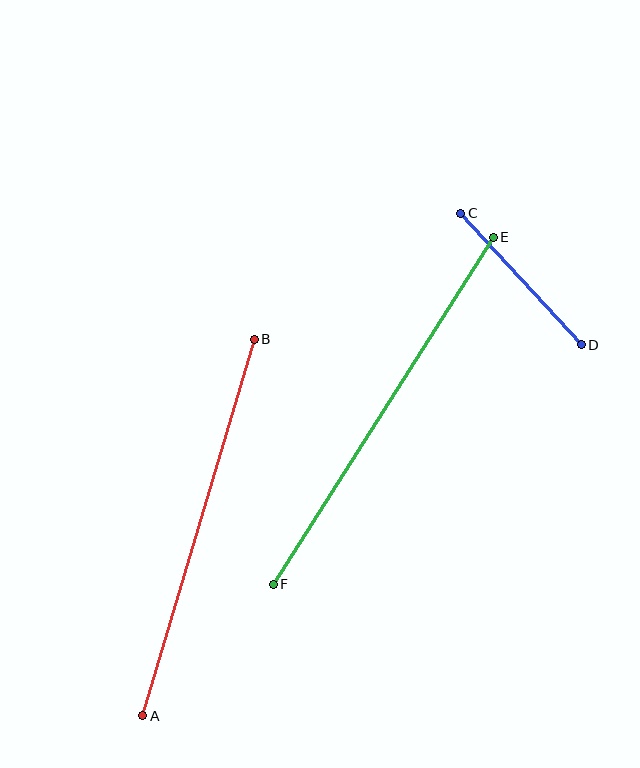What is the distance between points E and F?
The distance is approximately 411 pixels.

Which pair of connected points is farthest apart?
Points E and F are farthest apart.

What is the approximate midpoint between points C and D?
The midpoint is at approximately (521, 279) pixels.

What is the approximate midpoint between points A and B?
The midpoint is at approximately (198, 528) pixels.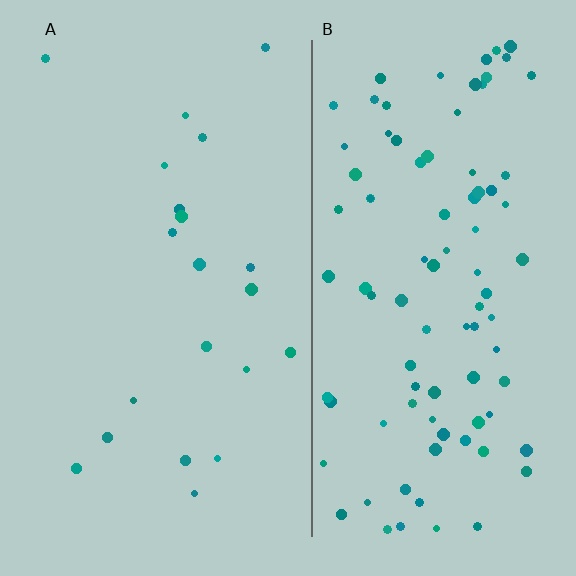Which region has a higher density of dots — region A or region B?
B (the right).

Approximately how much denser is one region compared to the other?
Approximately 4.5× — region B over region A.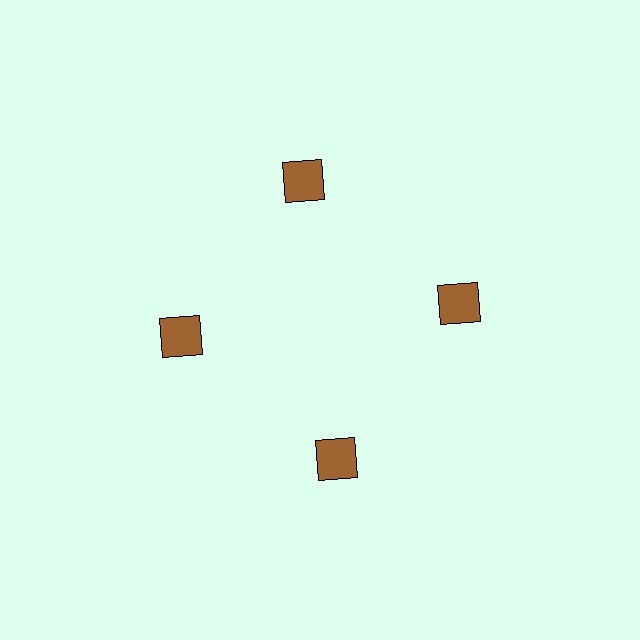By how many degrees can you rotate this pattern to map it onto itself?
The pattern maps onto itself every 90 degrees of rotation.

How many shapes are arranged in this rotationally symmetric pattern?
There are 4 shapes, arranged in 4 groups of 1.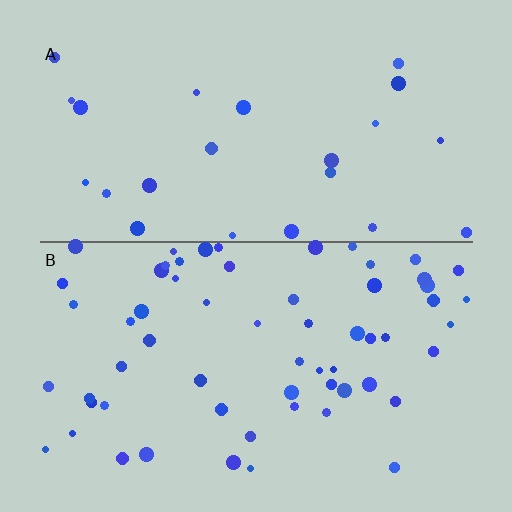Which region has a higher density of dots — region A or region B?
B (the bottom).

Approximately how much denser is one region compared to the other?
Approximately 2.5× — region B over region A.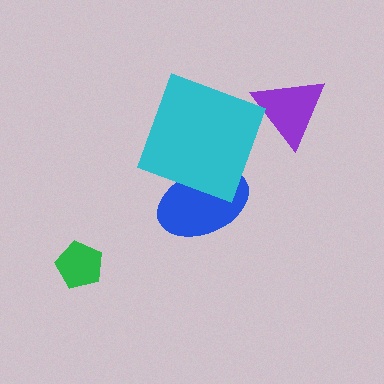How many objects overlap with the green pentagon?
0 objects overlap with the green pentagon.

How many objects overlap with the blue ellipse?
1 object overlaps with the blue ellipse.